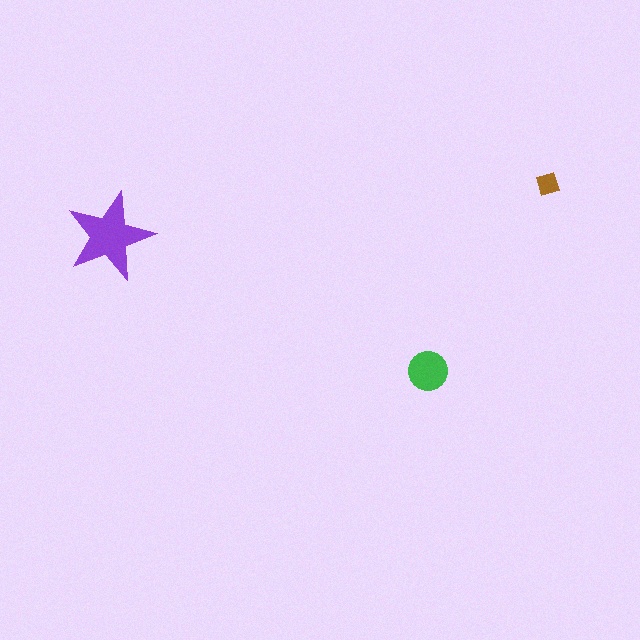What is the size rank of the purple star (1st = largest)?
1st.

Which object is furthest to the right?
The brown diamond is rightmost.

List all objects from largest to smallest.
The purple star, the green circle, the brown diamond.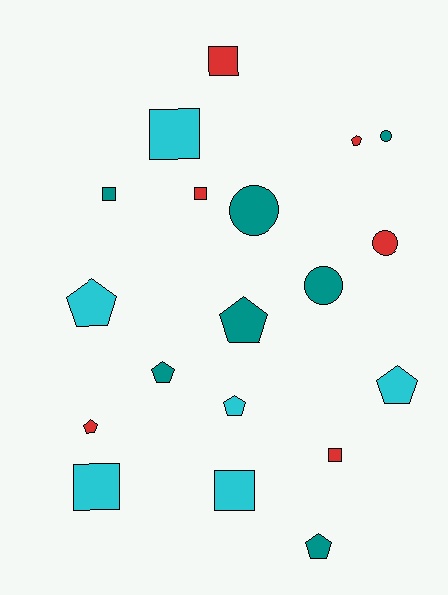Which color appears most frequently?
Teal, with 7 objects.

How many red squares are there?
There are 3 red squares.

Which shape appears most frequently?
Pentagon, with 8 objects.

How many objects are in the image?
There are 19 objects.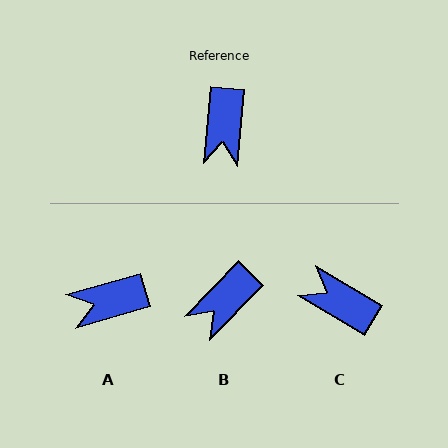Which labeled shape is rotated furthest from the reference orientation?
C, about 116 degrees away.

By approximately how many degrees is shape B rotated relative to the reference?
Approximately 39 degrees clockwise.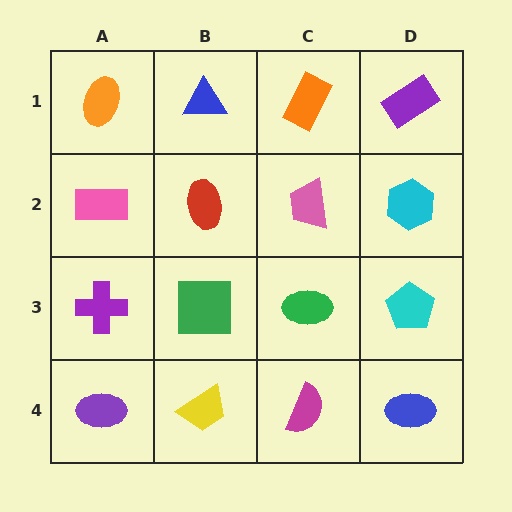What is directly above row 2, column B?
A blue triangle.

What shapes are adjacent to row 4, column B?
A green square (row 3, column B), a purple ellipse (row 4, column A), a magenta semicircle (row 4, column C).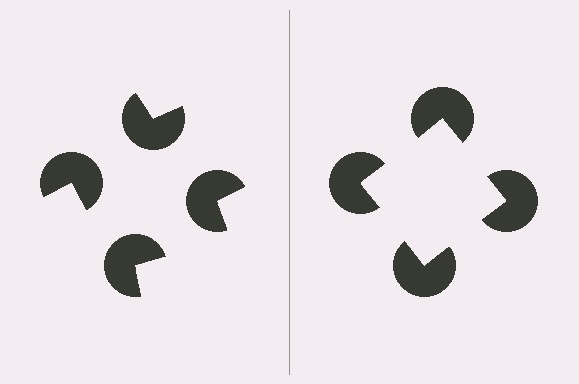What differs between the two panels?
The pac-man discs are positioned identically on both sides; only the wedge orientations differ. On the right they align to a square; on the left they are misaligned.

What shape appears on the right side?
An illusory square.